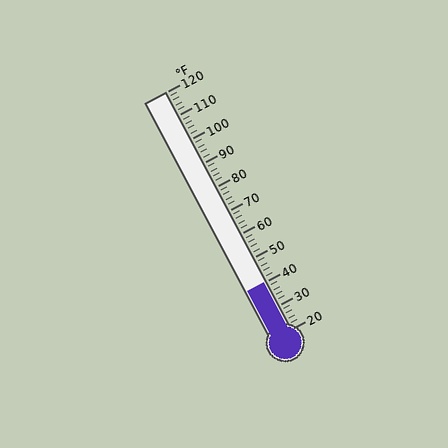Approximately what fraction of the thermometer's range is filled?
The thermometer is filled to approximately 20% of its range.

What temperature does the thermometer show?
The thermometer shows approximately 40°F.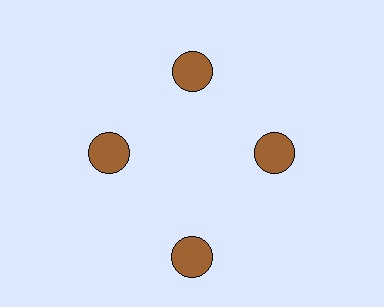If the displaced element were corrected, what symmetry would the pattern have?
It would have 4-fold rotational symmetry — the pattern would map onto itself every 90 degrees.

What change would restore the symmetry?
The symmetry would be restored by moving it inward, back onto the ring so that all 4 circles sit at equal angles and equal distance from the center.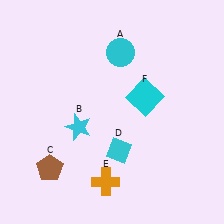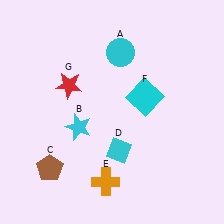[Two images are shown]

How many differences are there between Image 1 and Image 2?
There is 1 difference between the two images.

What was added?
A red star (G) was added in Image 2.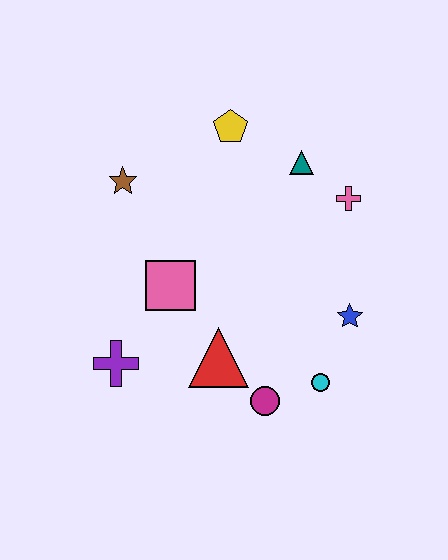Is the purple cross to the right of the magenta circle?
No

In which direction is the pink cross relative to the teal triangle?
The pink cross is to the right of the teal triangle.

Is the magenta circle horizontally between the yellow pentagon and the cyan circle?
Yes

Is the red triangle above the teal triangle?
No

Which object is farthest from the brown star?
The cyan circle is farthest from the brown star.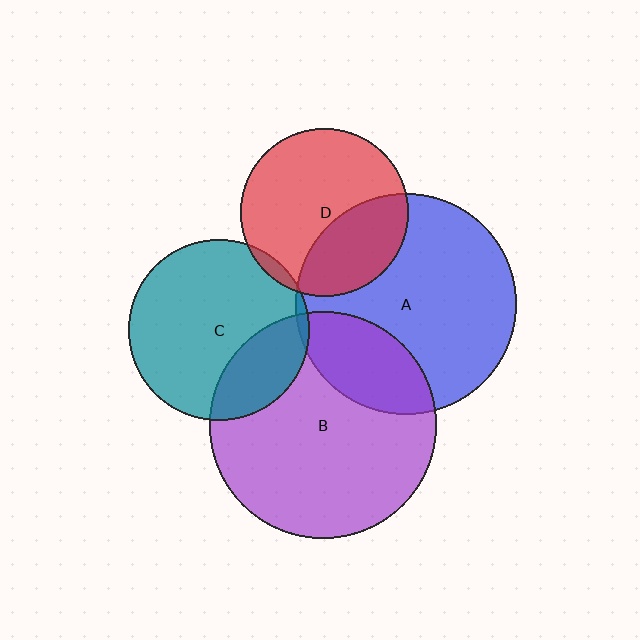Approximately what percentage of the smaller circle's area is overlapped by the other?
Approximately 5%.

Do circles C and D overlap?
Yes.